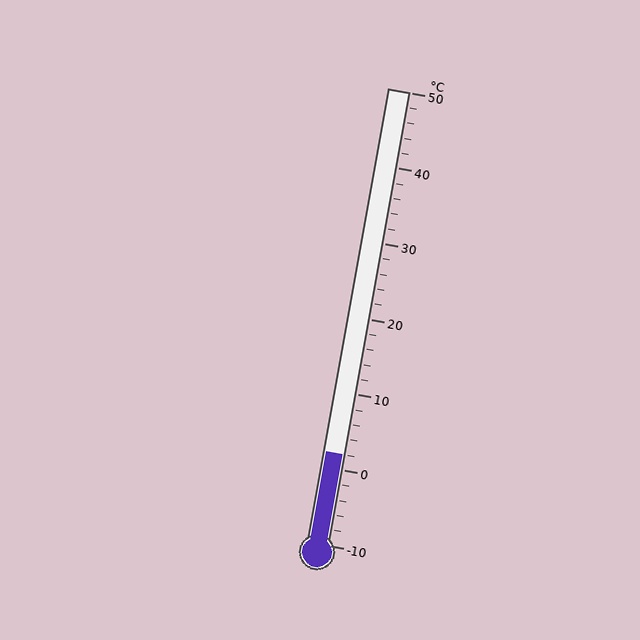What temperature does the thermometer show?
The thermometer shows approximately 2°C.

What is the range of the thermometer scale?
The thermometer scale ranges from -10°C to 50°C.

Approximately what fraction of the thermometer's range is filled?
The thermometer is filled to approximately 20% of its range.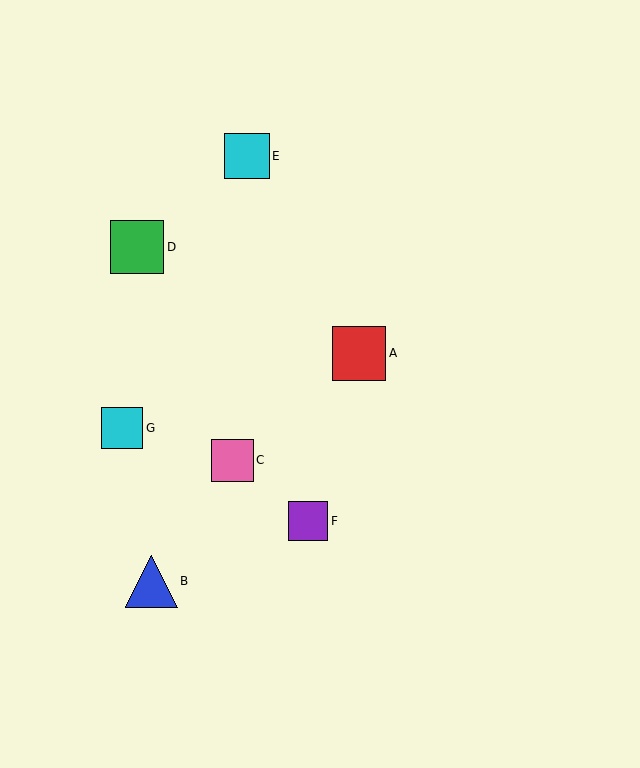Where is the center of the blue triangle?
The center of the blue triangle is at (151, 581).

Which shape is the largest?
The red square (labeled A) is the largest.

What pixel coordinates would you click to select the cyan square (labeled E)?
Click at (247, 156) to select the cyan square E.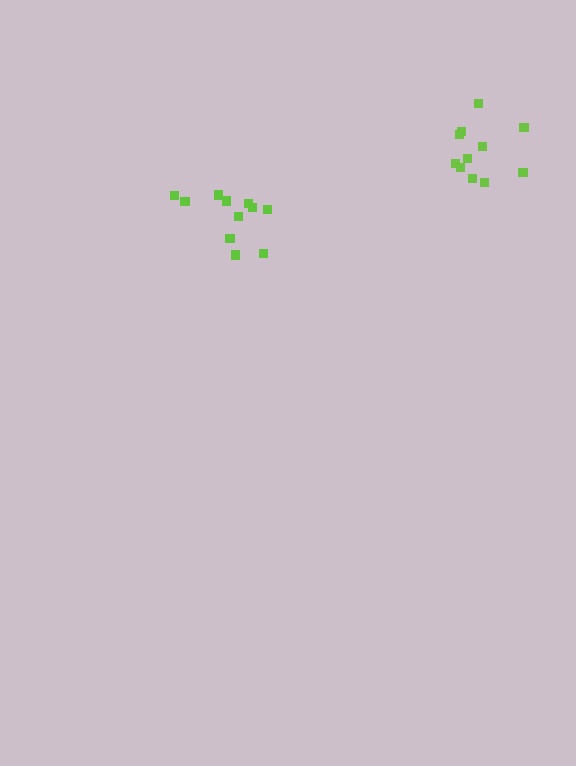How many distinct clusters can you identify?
There are 2 distinct clusters.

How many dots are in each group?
Group 1: 11 dots, Group 2: 11 dots (22 total).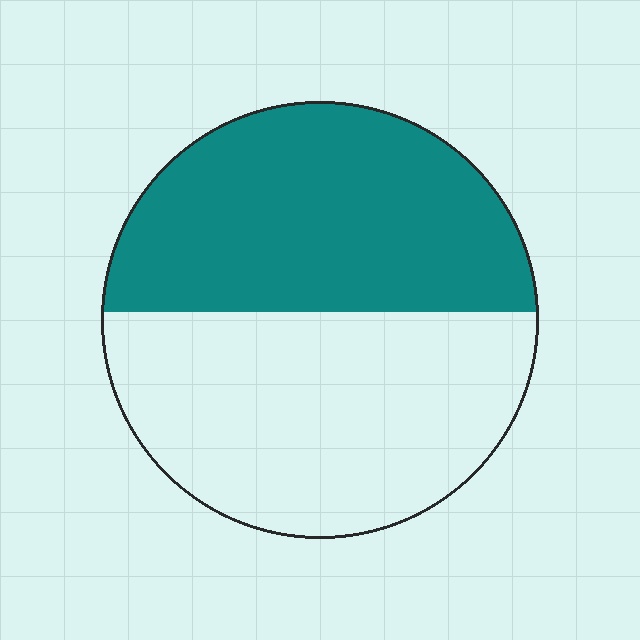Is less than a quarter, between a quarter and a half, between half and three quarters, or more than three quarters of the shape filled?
Between a quarter and a half.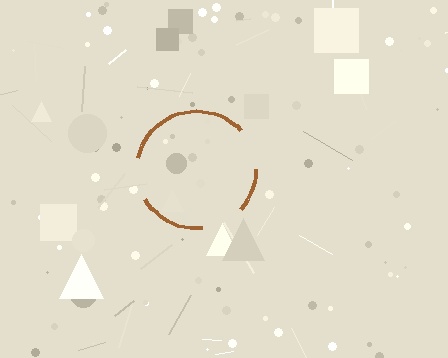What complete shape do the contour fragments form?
The contour fragments form a circle.